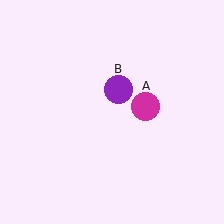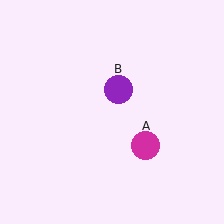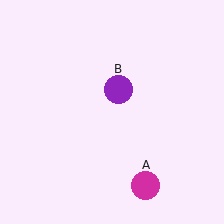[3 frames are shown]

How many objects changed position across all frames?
1 object changed position: magenta circle (object A).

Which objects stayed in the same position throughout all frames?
Purple circle (object B) remained stationary.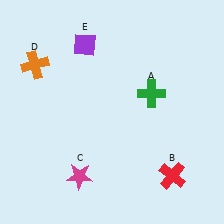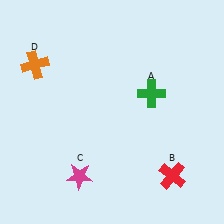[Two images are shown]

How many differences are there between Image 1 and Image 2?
There is 1 difference between the two images.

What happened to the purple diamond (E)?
The purple diamond (E) was removed in Image 2. It was in the top-left area of Image 1.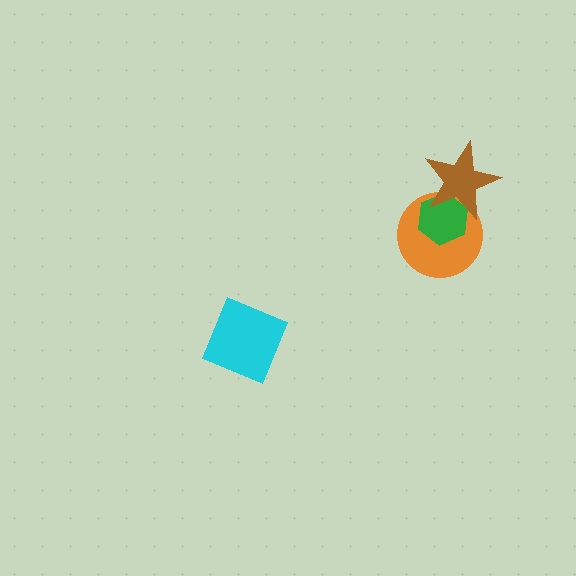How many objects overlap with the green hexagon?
2 objects overlap with the green hexagon.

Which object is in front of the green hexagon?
The brown star is in front of the green hexagon.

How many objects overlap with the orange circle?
2 objects overlap with the orange circle.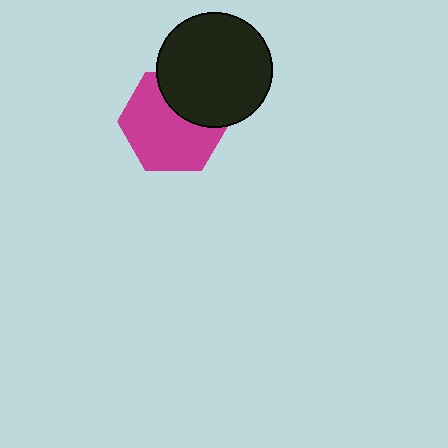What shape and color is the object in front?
The object in front is a black circle.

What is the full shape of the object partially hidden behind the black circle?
The partially hidden object is a magenta hexagon.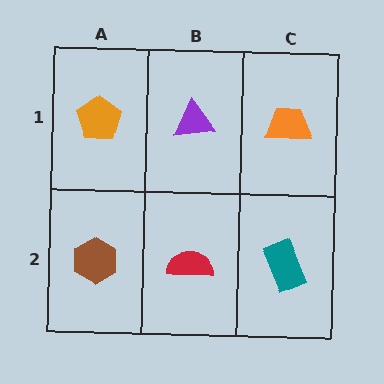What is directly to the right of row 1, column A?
A purple triangle.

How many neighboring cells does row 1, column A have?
2.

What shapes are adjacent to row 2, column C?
An orange trapezoid (row 1, column C), a red semicircle (row 2, column B).